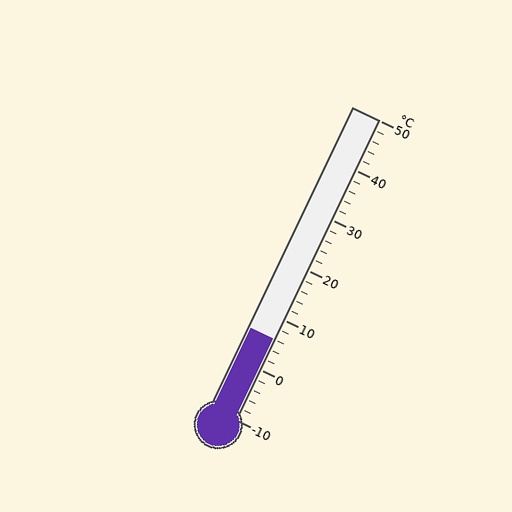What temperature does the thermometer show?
The thermometer shows approximately 6°C.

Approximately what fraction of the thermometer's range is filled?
The thermometer is filled to approximately 25% of its range.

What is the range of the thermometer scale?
The thermometer scale ranges from -10°C to 50°C.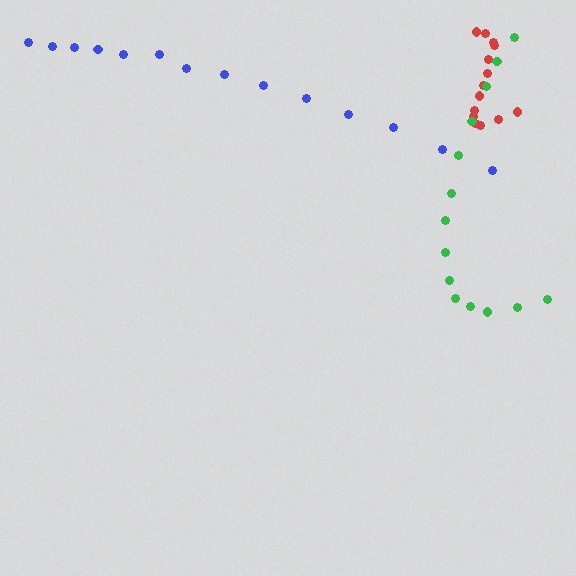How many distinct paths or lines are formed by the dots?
There are 3 distinct paths.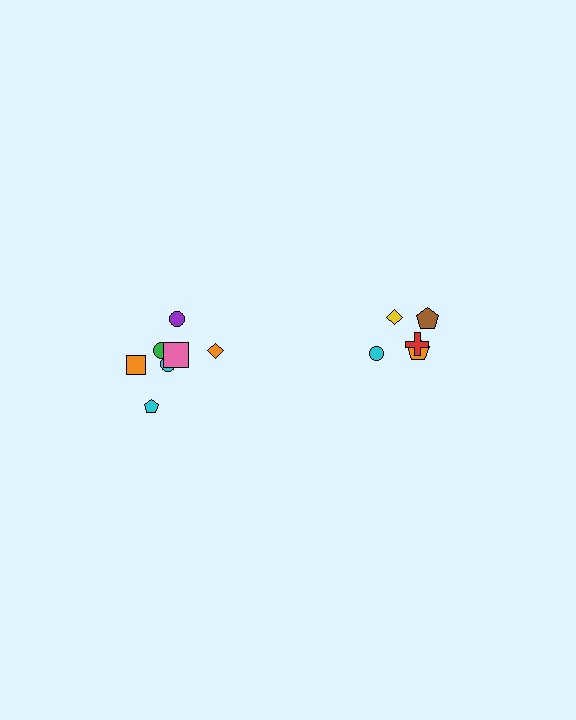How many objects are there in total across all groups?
There are 12 objects.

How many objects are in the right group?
There are 5 objects.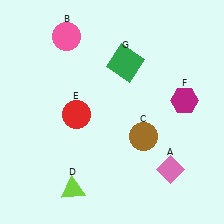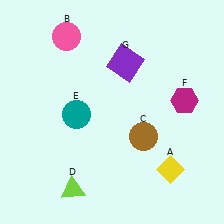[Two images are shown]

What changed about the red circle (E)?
In Image 1, E is red. In Image 2, it changed to teal.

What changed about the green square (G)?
In Image 1, G is green. In Image 2, it changed to purple.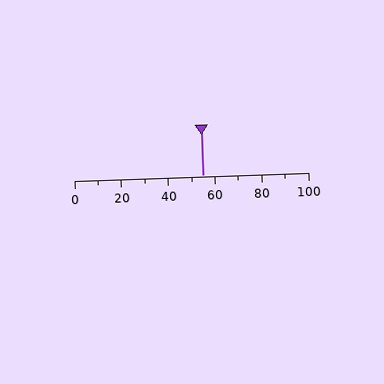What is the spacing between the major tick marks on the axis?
The major ticks are spaced 20 apart.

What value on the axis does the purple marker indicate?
The marker indicates approximately 55.